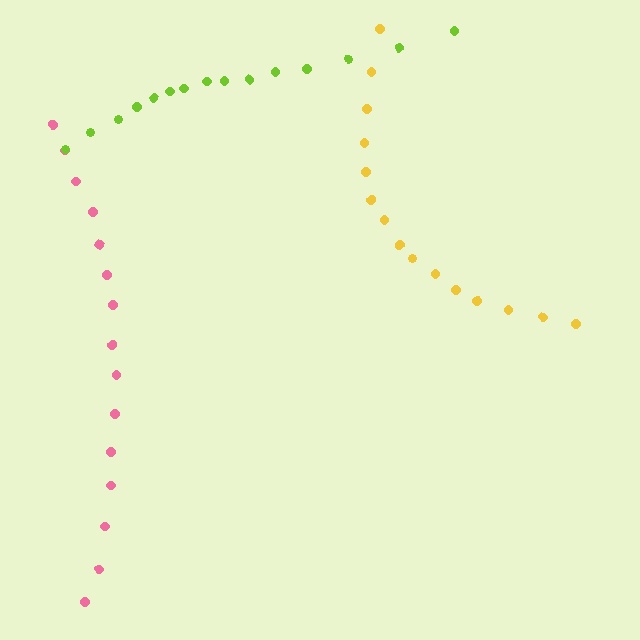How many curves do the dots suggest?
There are 3 distinct paths.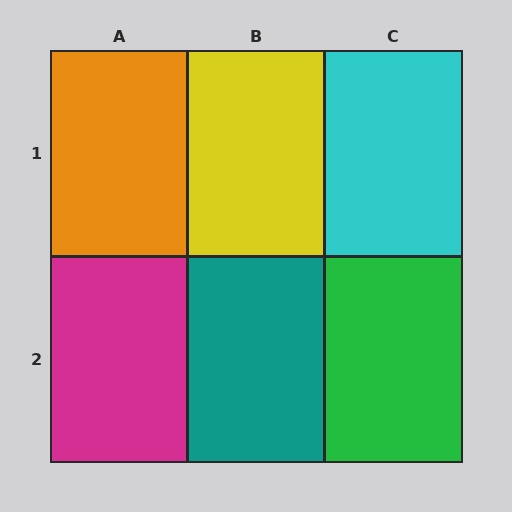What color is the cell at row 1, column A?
Orange.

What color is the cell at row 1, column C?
Cyan.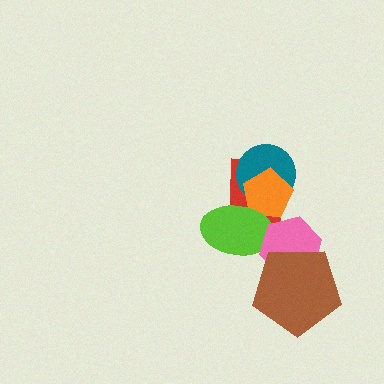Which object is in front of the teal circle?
The orange pentagon is in front of the teal circle.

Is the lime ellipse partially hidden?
Yes, it is partially covered by another shape.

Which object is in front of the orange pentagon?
The lime ellipse is in front of the orange pentagon.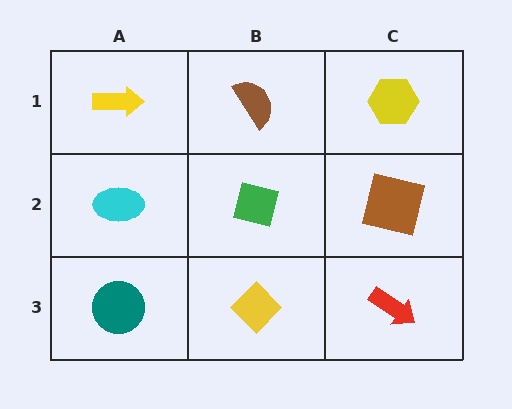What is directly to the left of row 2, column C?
A green square.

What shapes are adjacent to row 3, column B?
A green square (row 2, column B), a teal circle (row 3, column A), a red arrow (row 3, column C).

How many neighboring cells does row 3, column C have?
2.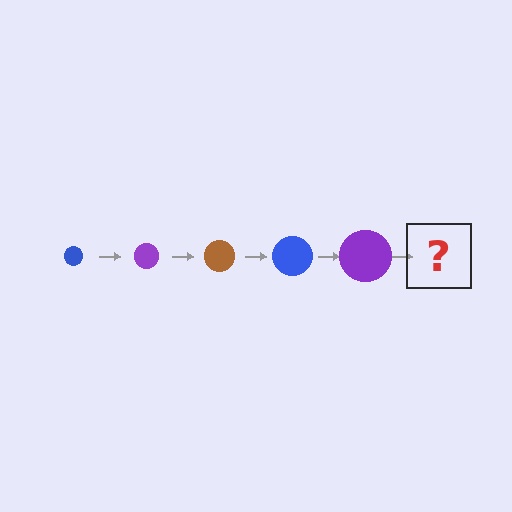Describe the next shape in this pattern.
It should be a brown circle, larger than the previous one.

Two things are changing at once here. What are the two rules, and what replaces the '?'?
The two rules are that the circle grows larger each step and the color cycles through blue, purple, and brown. The '?' should be a brown circle, larger than the previous one.